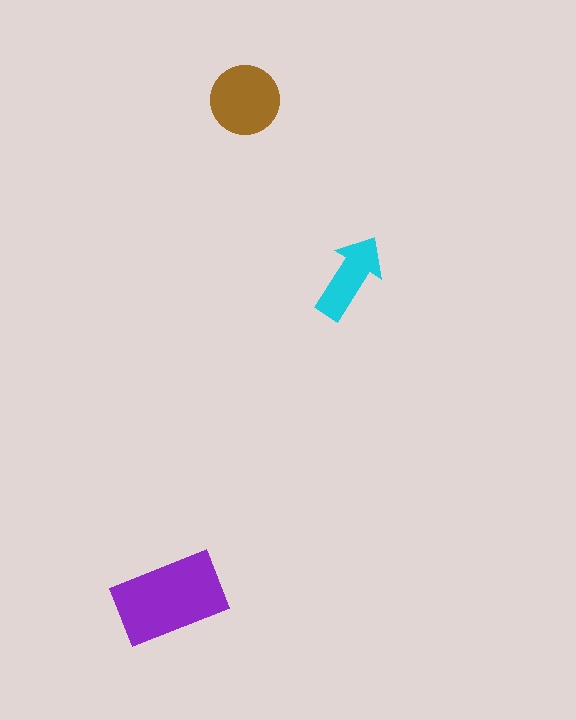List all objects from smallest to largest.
The cyan arrow, the brown circle, the purple rectangle.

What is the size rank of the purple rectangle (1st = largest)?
1st.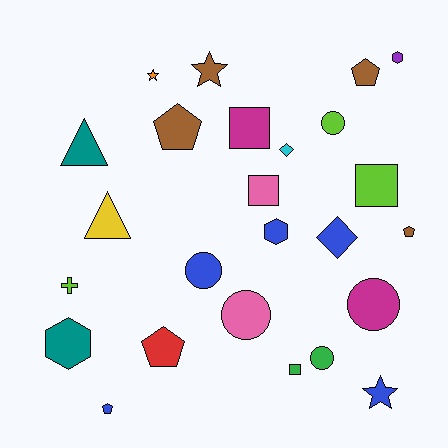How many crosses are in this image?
There is 1 cross.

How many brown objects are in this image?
There are 4 brown objects.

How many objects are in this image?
There are 25 objects.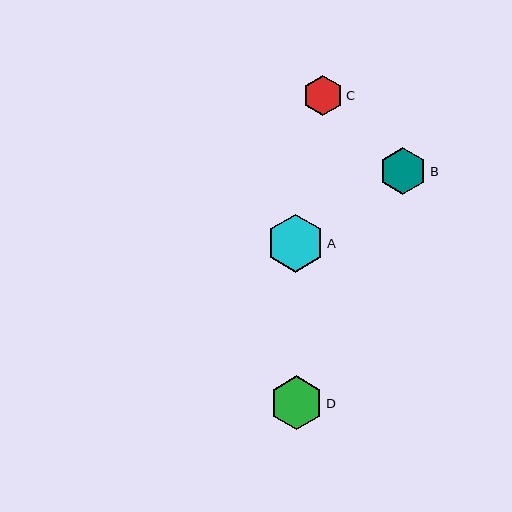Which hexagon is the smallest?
Hexagon C is the smallest with a size of approximately 40 pixels.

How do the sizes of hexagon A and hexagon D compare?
Hexagon A and hexagon D are approximately the same size.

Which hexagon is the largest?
Hexagon A is the largest with a size of approximately 58 pixels.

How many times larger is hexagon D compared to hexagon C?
Hexagon D is approximately 1.3 times the size of hexagon C.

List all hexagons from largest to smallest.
From largest to smallest: A, D, B, C.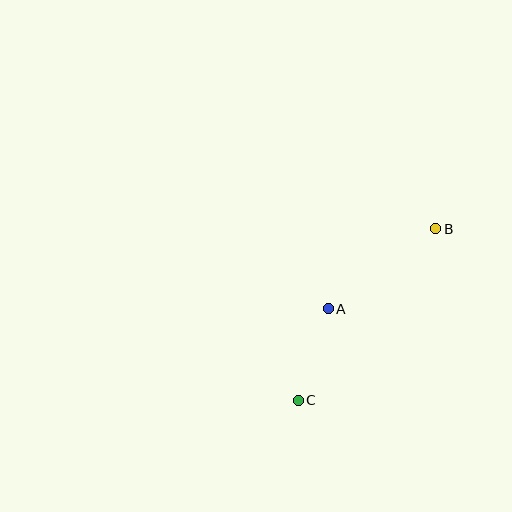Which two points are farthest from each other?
Points B and C are farthest from each other.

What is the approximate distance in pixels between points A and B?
The distance between A and B is approximately 134 pixels.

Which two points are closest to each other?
Points A and C are closest to each other.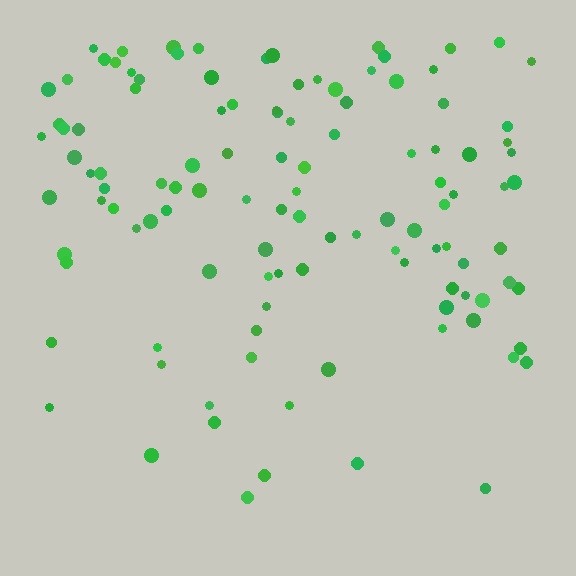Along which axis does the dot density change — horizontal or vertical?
Vertical.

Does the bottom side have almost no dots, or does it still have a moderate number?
Still a moderate number, just noticeably fewer than the top.